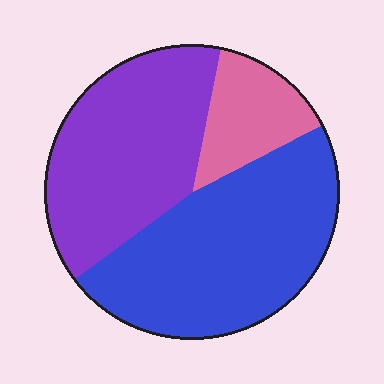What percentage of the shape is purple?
Purple covers about 40% of the shape.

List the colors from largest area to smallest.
From largest to smallest: blue, purple, pink.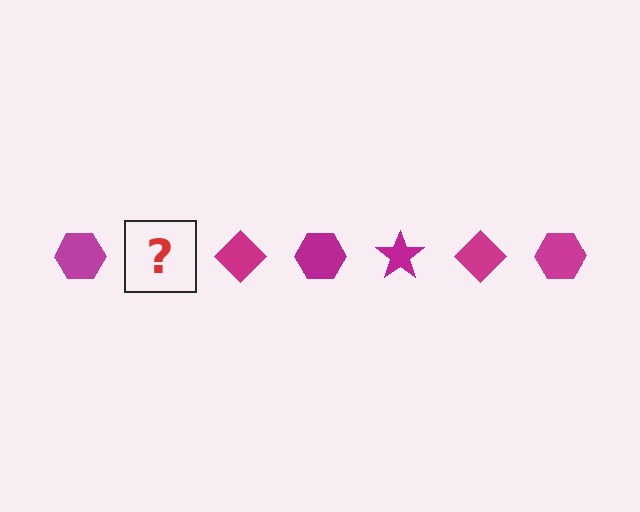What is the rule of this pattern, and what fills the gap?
The rule is that the pattern cycles through hexagon, star, diamond shapes in magenta. The gap should be filled with a magenta star.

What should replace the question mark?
The question mark should be replaced with a magenta star.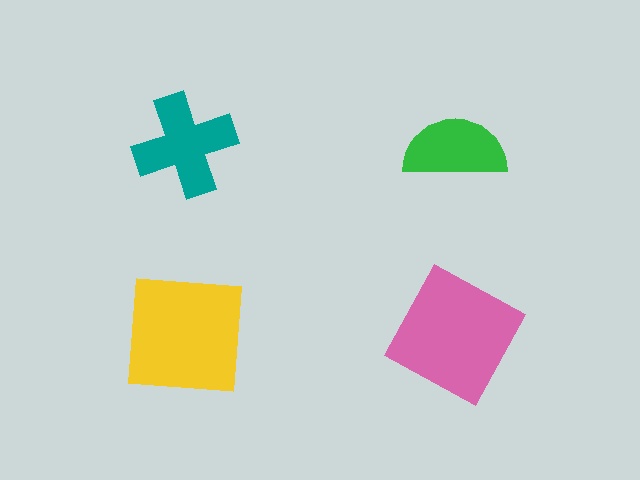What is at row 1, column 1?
A teal cross.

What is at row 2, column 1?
A yellow square.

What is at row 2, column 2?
A pink square.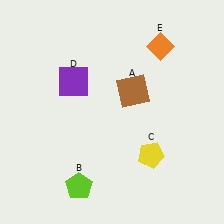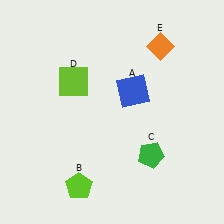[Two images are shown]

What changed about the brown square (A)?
In Image 1, A is brown. In Image 2, it changed to blue.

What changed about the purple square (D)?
In Image 1, D is purple. In Image 2, it changed to lime.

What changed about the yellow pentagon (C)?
In Image 1, C is yellow. In Image 2, it changed to green.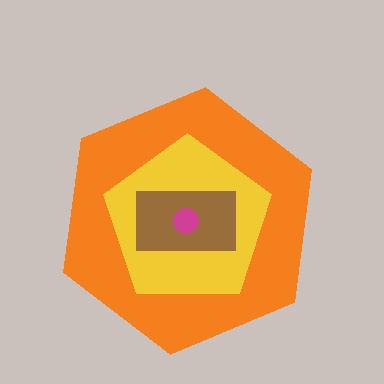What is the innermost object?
The magenta circle.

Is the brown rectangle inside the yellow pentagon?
Yes.